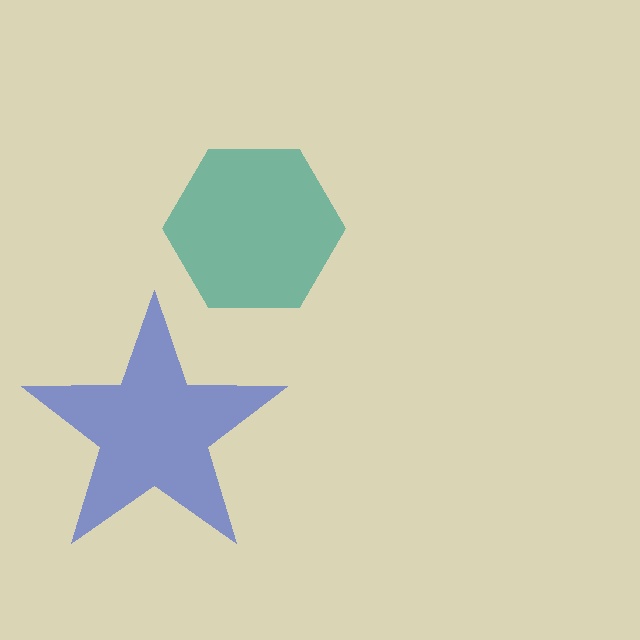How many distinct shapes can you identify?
There are 2 distinct shapes: a blue star, a teal hexagon.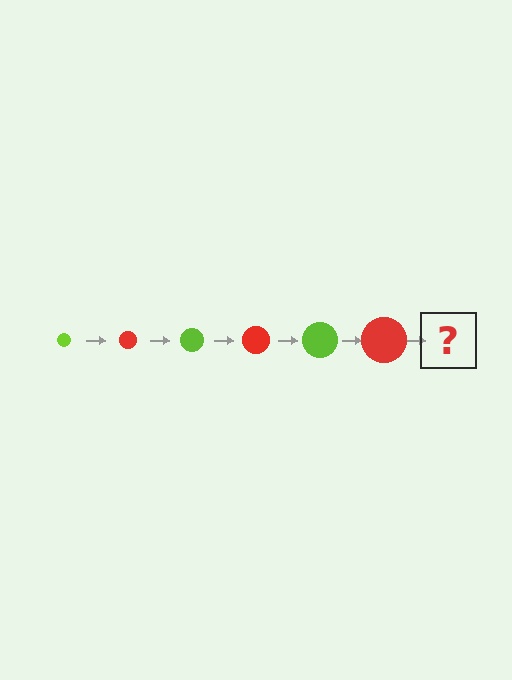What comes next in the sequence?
The next element should be a lime circle, larger than the previous one.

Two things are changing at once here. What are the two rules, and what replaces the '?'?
The two rules are that the circle grows larger each step and the color cycles through lime and red. The '?' should be a lime circle, larger than the previous one.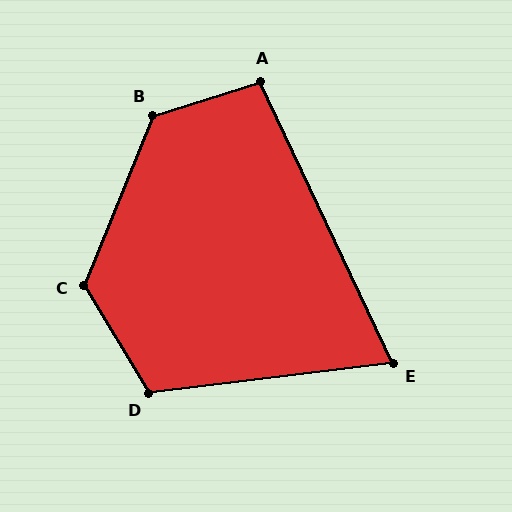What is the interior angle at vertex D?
Approximately 114 degrees (obtuse).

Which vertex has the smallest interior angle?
E, at approximately 72 degrees.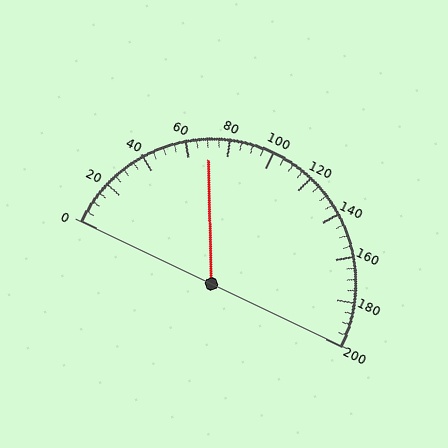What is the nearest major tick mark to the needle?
The nearest major tick mark is 80.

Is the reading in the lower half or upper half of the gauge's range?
The reading is in the lower half of the range (0 to 200).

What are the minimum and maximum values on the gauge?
The gauge ranges from 0 to 200.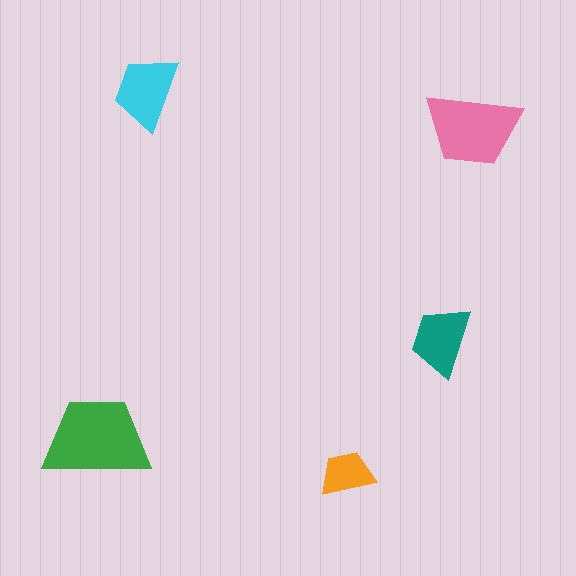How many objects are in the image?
There are 5 objects in the image.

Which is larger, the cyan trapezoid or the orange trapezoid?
The cyan one.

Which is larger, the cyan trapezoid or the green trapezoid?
The green one.